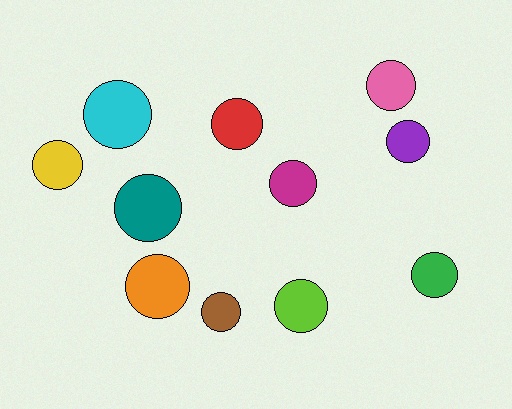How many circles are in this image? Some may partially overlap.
There are 11 circles.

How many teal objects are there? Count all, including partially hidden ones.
There is 1 teal object.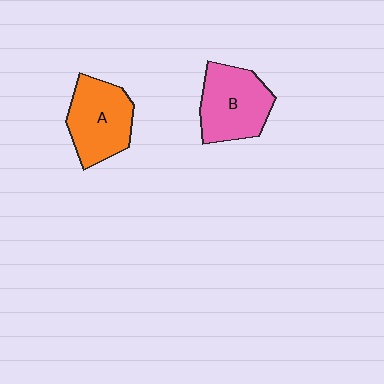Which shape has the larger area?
Shape B (pink).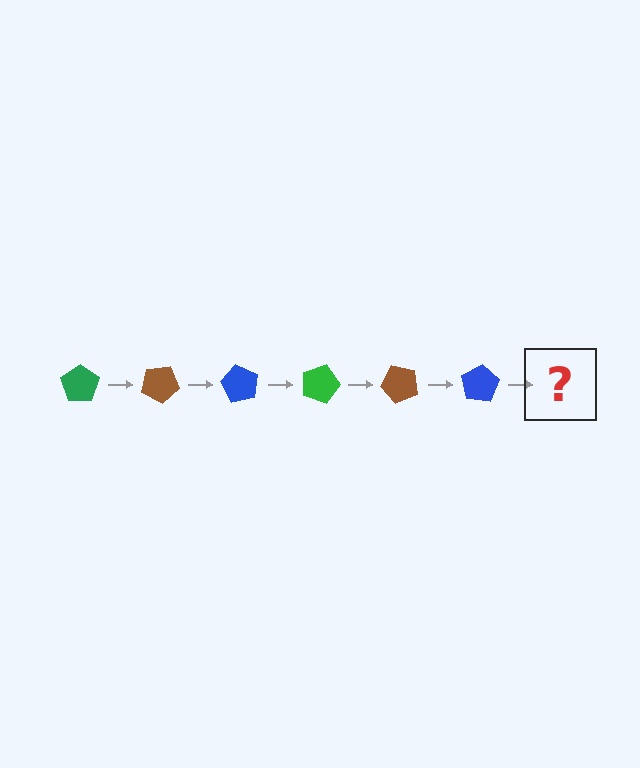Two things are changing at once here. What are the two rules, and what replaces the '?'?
The two rules are that it rotates 30 degrees each step and the color cycles through green, brown, and blue. The '?' should be a green pentagon, rotated 180 degrees from the start.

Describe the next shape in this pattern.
It should be a green pentagon, rotated 180 degrees from the start.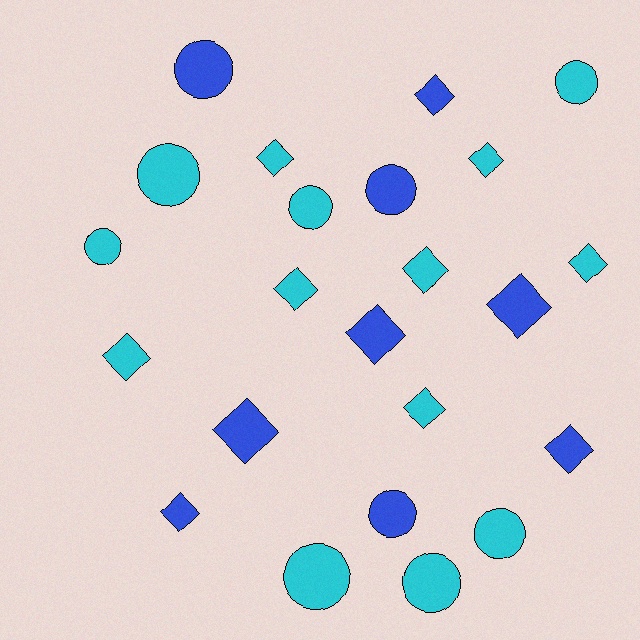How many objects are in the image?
There are 23 objects.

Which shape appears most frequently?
Diamond, with 13 objects.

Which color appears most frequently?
Cyan, with 14 objects.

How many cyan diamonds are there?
There are 7 cyan diamonds.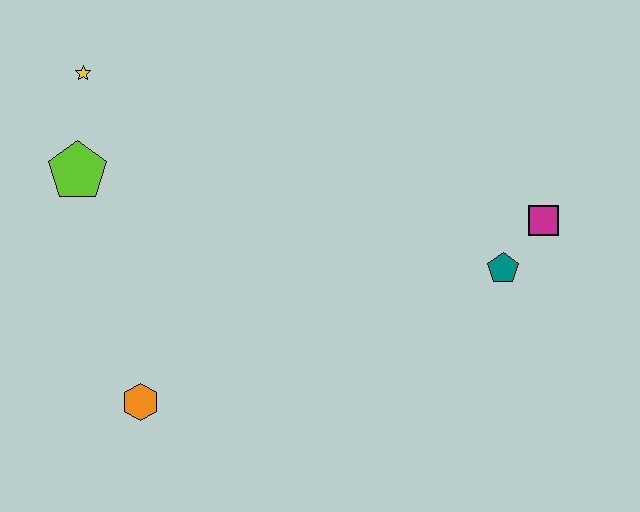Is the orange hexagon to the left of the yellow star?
No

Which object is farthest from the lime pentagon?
The magenta square is farthest from the lime pentagon.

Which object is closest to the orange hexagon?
The lime pentagon is closest to the orange hexagon.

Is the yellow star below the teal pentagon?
No